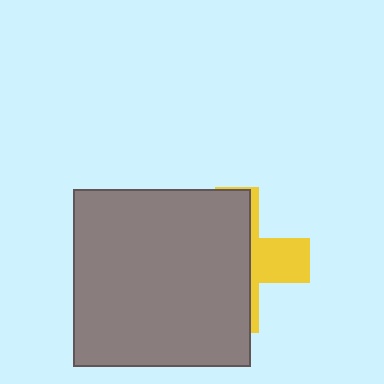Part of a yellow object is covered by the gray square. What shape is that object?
It is a cross.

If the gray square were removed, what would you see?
You would see the complete yellow cross.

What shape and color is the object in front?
The object in front is a gray square.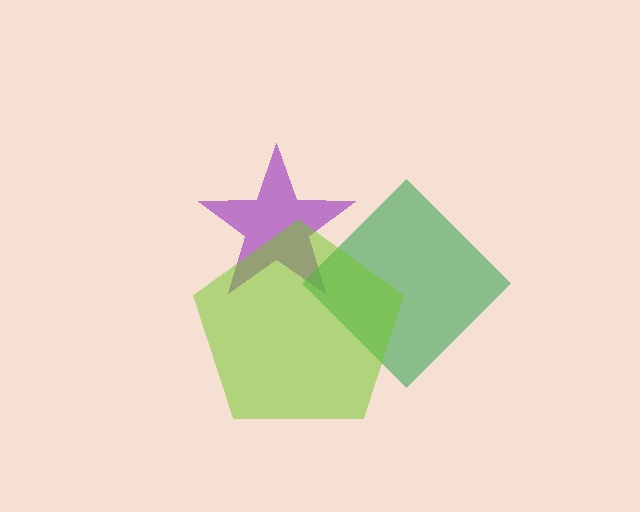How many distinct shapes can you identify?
There are 3 distinct shapes: a purple star, a green diamond, a lime pentagon.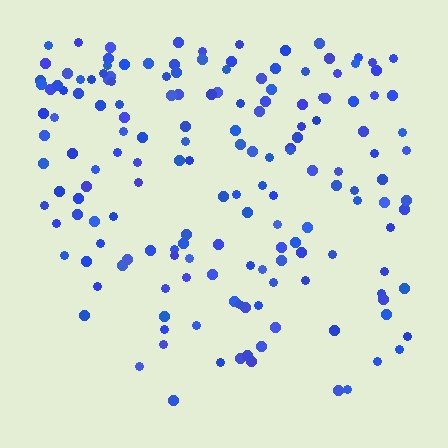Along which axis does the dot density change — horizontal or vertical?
Vertical.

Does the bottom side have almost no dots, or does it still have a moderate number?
Still a moderate number, just noticeably fewer than the top.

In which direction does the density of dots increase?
From bottom to top, with the top side densest.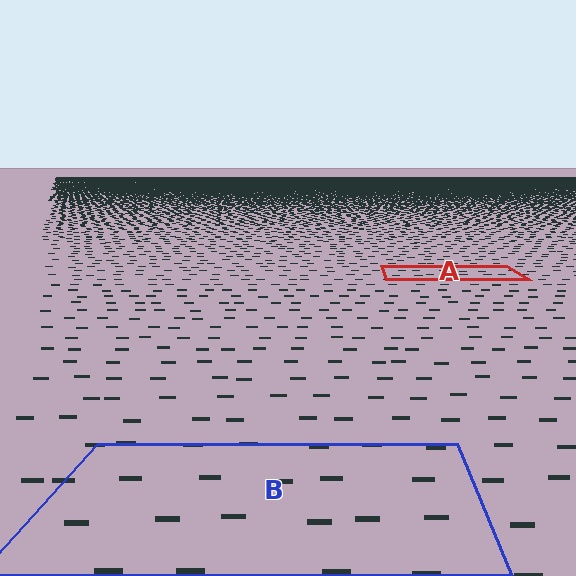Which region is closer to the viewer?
Region B is closer. The texture elements there are larger and more spread out.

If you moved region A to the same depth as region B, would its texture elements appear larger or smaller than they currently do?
They would appear larger. At a closer depth, the same texture elements are projected at a bigger on-screen size.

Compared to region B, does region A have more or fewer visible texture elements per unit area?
Region A has more texture elements per unit area — they are packed more densely because it is farther away.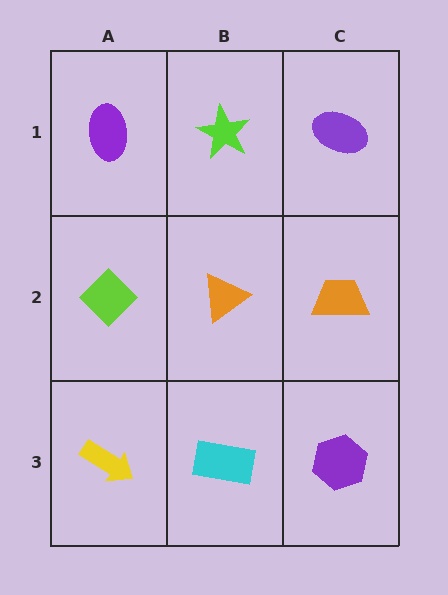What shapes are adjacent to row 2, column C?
A purple ellipse (row 1, column C), a purple hexagon (row 3, column C), an orange triangle (row 2, column B).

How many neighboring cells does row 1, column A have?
2.